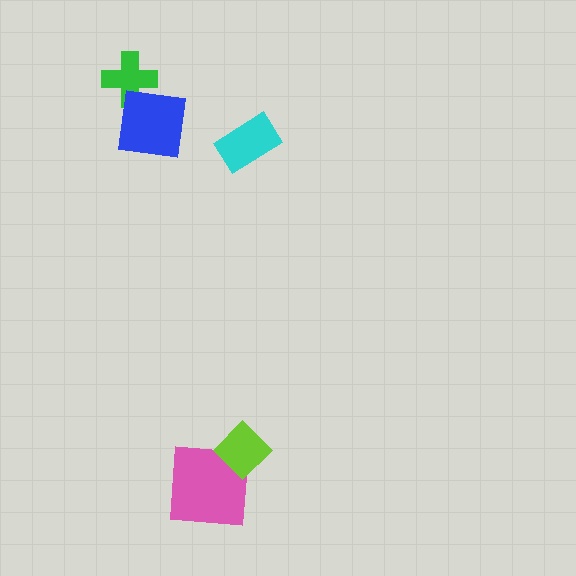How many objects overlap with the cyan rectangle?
0 objects overlap with the cyan rectangle.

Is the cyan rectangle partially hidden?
No, no other shape covers it.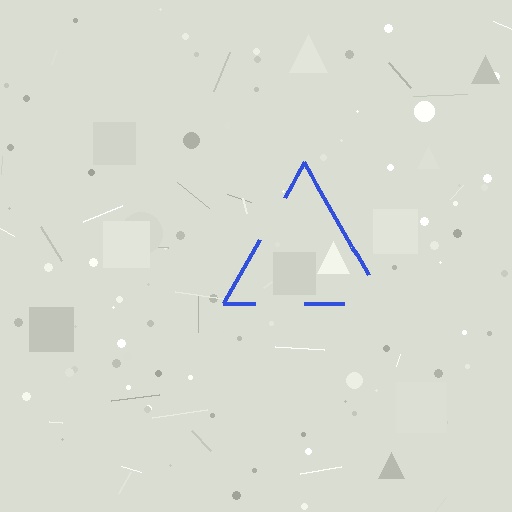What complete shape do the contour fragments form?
The contour fragments form a triangle.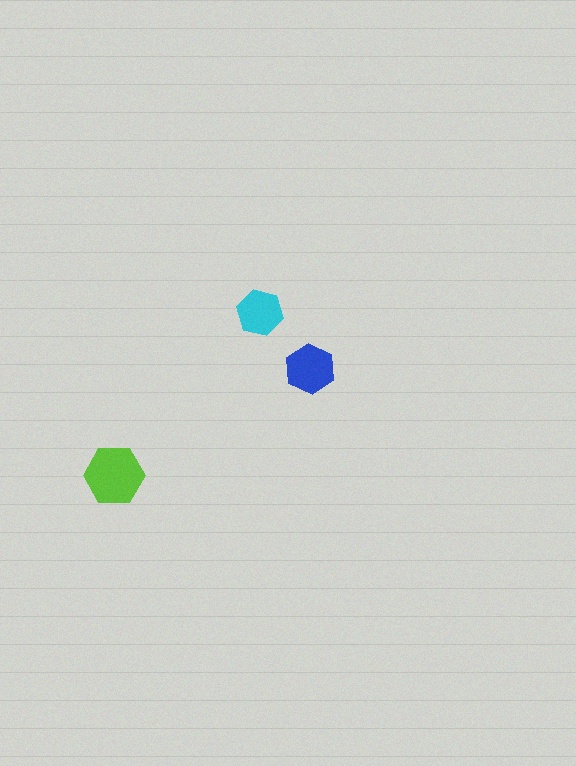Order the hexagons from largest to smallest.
the lime one, the blue one, the cyan one.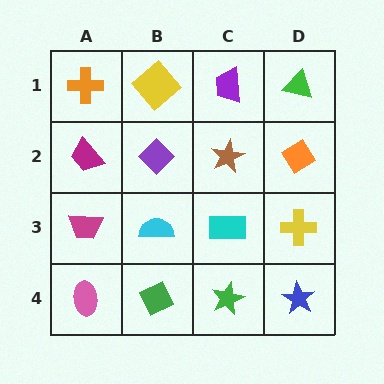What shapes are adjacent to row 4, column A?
A magenta trapezoid (row 3, column A), a green diamond (row 4, column B).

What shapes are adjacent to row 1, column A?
A magenta trapezoid (row 2, column A), a yellow diamond (row 1, column B).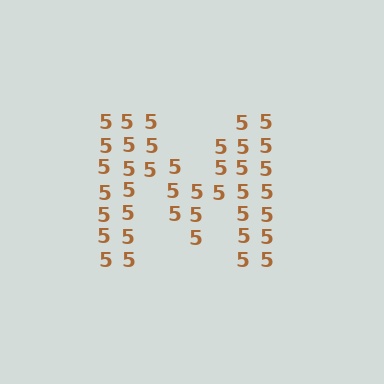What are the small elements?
The small elements are digit 5's.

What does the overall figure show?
The overall figure shows the letter M.